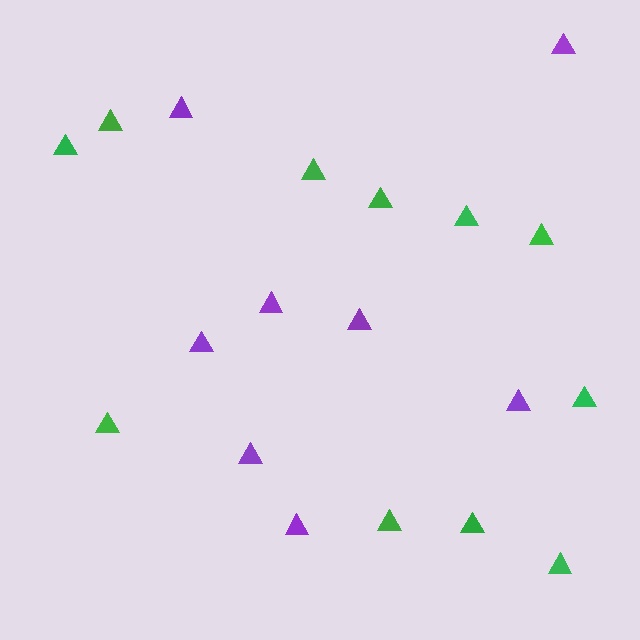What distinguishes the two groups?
There are 2 groups: one group of purple triangles (8) and one group of green triangles (11).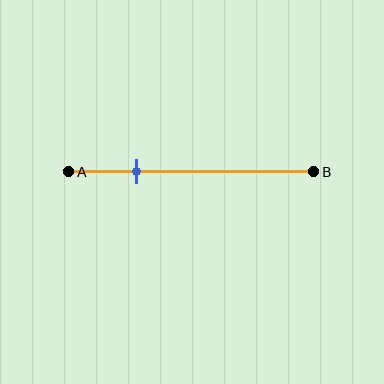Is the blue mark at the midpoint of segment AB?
No, the mark is at about 30% from A, not at the 50% midpoint.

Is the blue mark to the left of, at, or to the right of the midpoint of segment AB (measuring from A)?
The blue mark is to the left of the midpoint of segment AB.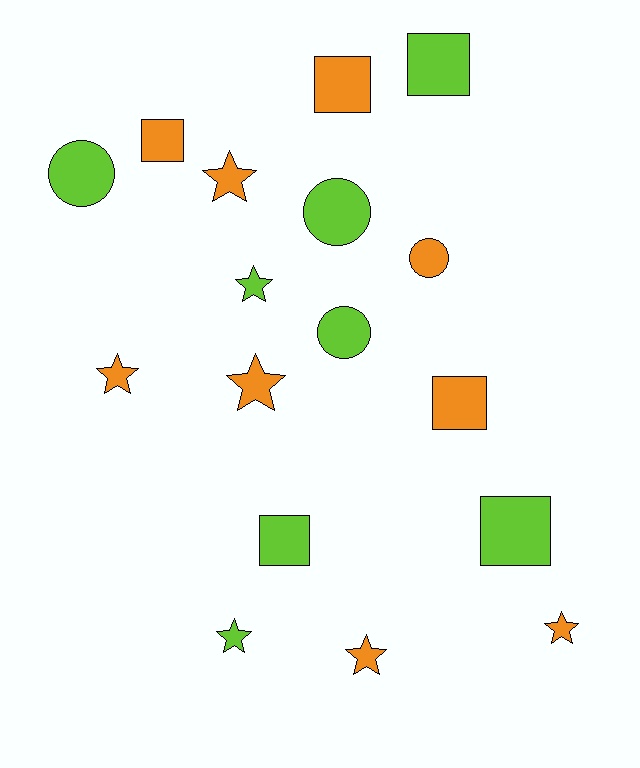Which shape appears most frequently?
Star, with 7 objects.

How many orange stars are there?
There are 5 orange stars.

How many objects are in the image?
There are 17 objects.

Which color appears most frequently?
Orange, with 9 objects.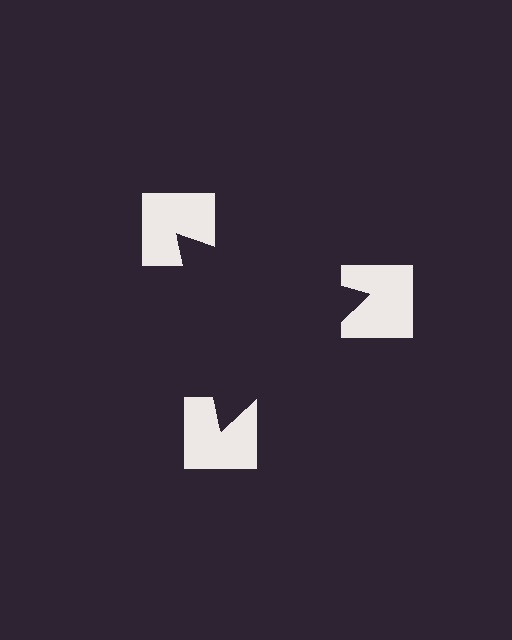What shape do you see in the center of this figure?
An illusory triangle — its edges are inferred from the aligned wedge cuts in the notched squares, not physically drawn.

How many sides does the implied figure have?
3 sides.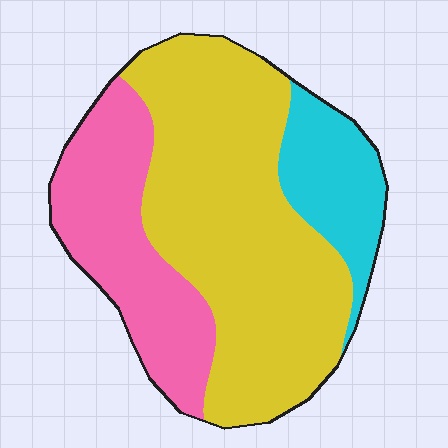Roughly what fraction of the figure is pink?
Pink takes up about one quarter (1/4) of the figure.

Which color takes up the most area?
Yellow, at roughly 55%.